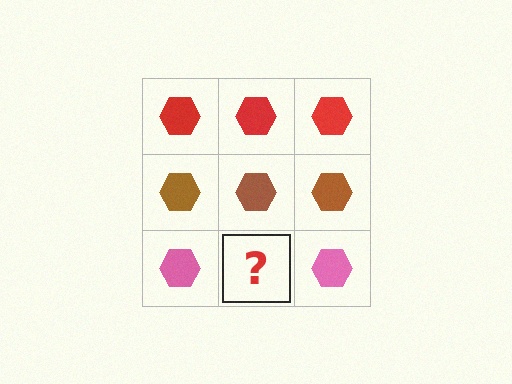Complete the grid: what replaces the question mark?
The question mark should be replaced with a pink hexagon.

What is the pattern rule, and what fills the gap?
The rule is that each row has a consistent color. The gap should be filled with a pink hexagon.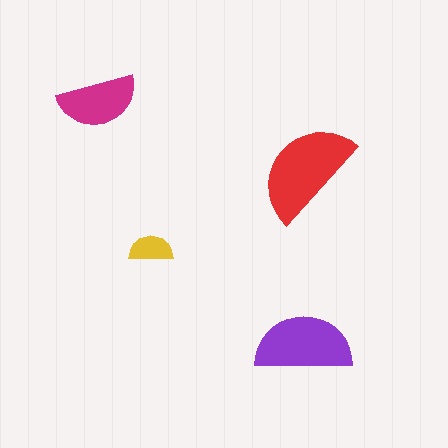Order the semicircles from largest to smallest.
the red one, the purple one, the magenta one, the yellow one.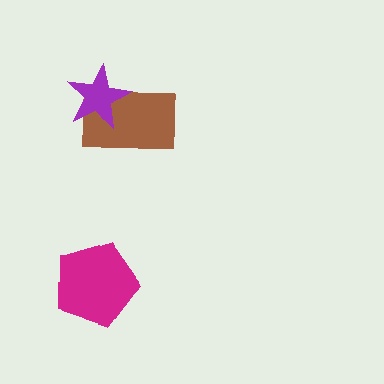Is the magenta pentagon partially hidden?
No, no other shape covers it.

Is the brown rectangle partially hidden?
Yes, it is partially covered by another shape.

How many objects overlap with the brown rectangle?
1 object overlaps with the brown rectangle.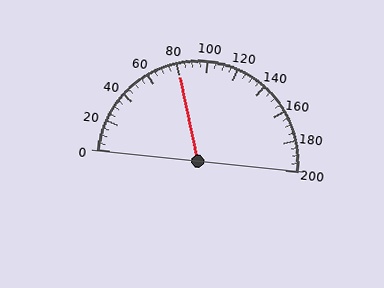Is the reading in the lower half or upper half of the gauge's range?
The reading is in the lower half of the range (0 to 200).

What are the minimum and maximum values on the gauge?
The gauge ranges from 0 to 200.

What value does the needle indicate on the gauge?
The needle indicates approximately 80.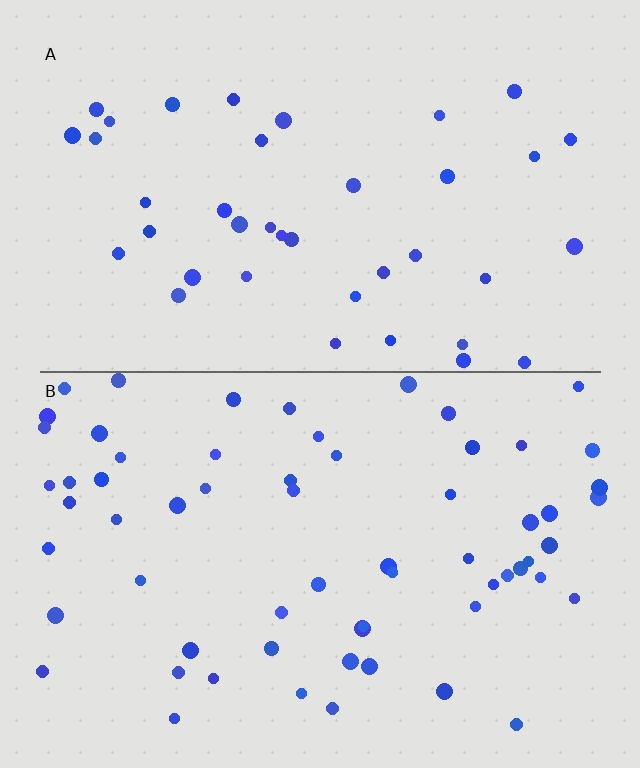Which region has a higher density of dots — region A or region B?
B (the bottom).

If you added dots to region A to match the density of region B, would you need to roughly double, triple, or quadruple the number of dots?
Approximately double.